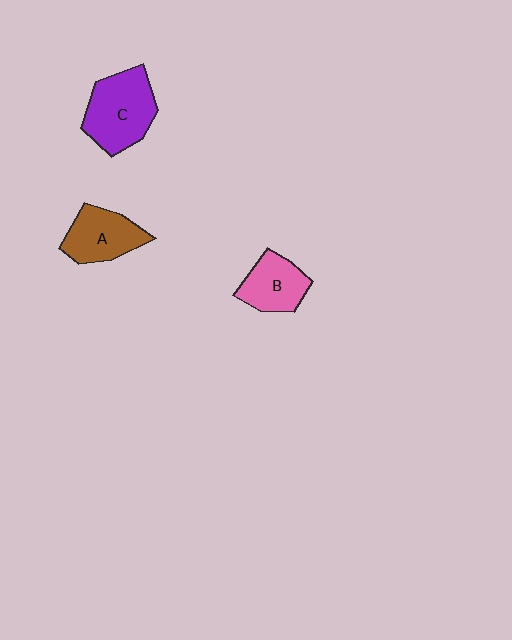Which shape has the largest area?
Shape C (purple).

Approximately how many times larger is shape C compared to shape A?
Approximately 1.3 times.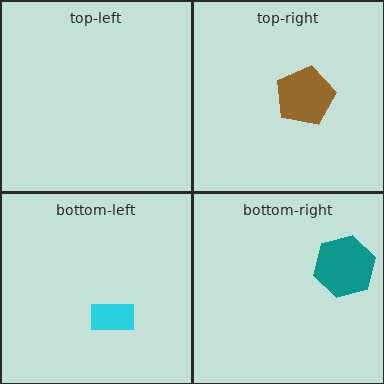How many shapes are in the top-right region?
1.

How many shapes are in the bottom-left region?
1.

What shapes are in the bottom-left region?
The cyan rectangle.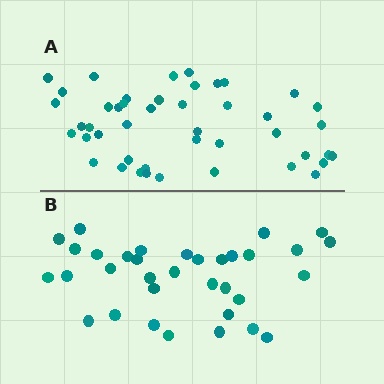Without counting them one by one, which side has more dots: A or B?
Region A (the top region) has more dots.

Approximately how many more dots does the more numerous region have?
Region A has roughly 12 or so more dots than region B.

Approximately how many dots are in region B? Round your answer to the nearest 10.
About 30 dots. (The exact count is 34, which rounds to 30.)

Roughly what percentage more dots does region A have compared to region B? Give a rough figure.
About 30% more.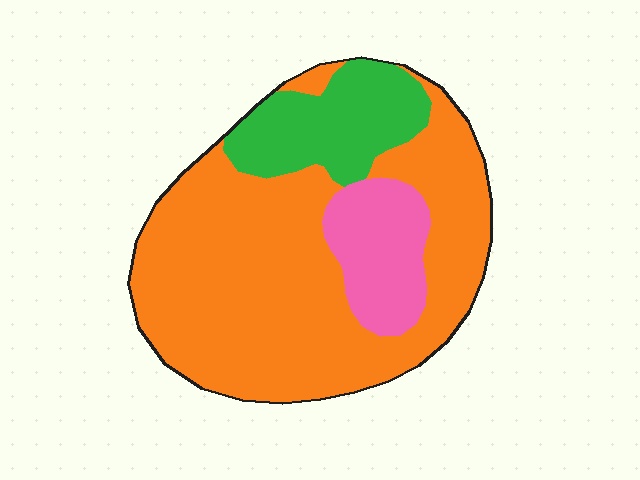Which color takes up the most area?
Orange, at roughly 70%.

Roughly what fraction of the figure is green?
Green takes up about one sixth (1/6) of the figure.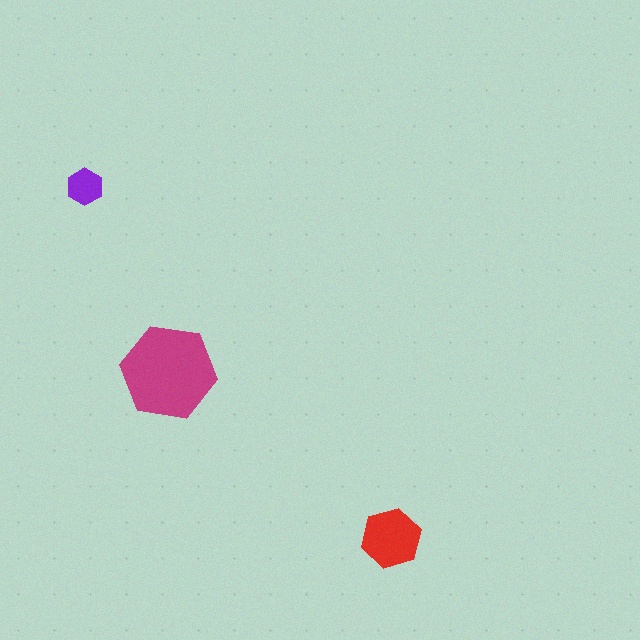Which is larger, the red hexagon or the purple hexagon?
The red one.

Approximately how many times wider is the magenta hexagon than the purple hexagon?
About 2.5 times wider.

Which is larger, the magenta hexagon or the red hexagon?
The magenta one.